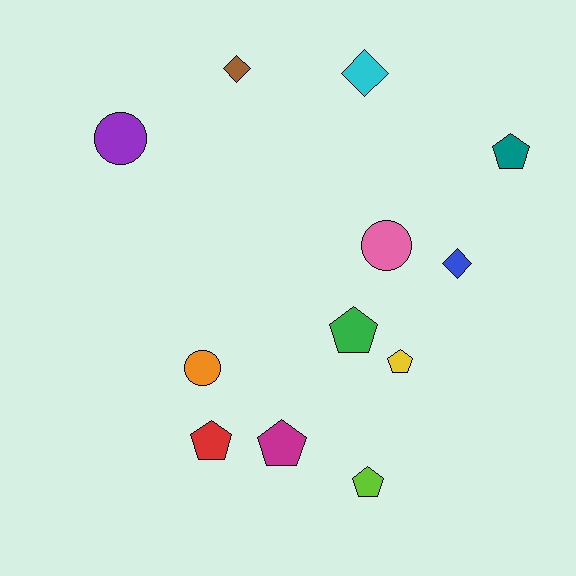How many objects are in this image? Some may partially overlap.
There are 12 objects.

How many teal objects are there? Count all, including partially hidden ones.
There is 1 teal object.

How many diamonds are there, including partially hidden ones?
There are 3 diamonds.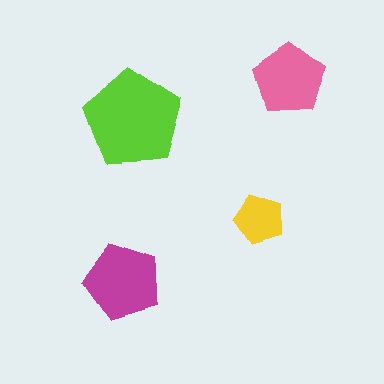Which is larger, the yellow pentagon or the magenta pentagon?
The magenta one.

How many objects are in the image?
There are 4 objects in the image.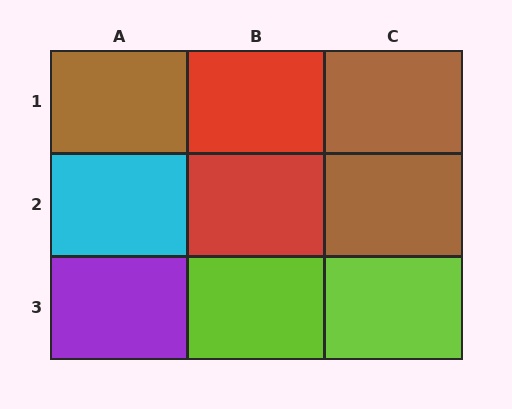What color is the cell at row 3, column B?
Lime.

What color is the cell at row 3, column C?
Lime.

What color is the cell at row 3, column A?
Purple.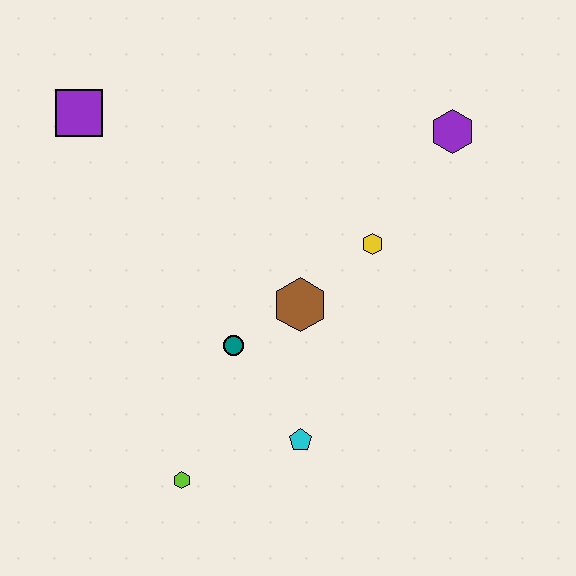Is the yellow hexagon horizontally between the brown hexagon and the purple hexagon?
Yes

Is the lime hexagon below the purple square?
Yes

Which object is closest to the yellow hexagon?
The brown hexagon is closest to the yellow hexagon.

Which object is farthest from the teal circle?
The purple hexagon is farthest from the teal circle.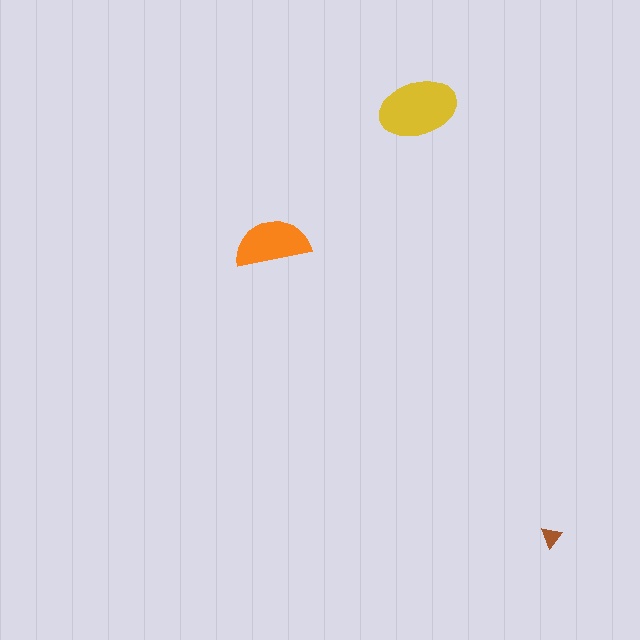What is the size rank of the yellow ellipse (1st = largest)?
1st.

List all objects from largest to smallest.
The yellow ellipse, the orange semicircle, the brown triangle.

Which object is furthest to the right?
The brown triangle is rightmost.